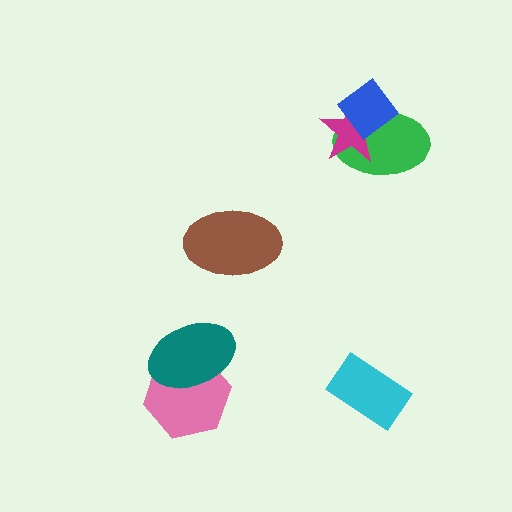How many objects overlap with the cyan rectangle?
0 objects overlap with the cyan rectangle.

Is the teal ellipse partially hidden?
No, no other shape covers it.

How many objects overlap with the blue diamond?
2 objects overlap with the blue diamond.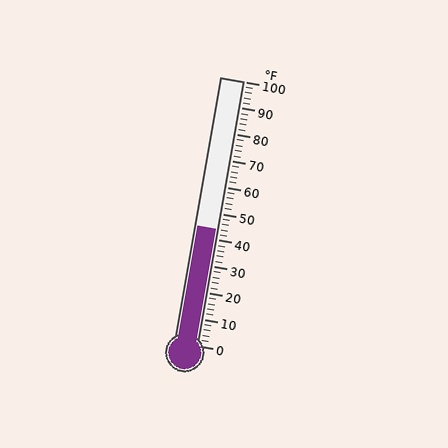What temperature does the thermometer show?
The thermometer shows approximately 44°F.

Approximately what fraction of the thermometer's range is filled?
The thermometer is filled to approximately 45% of its range.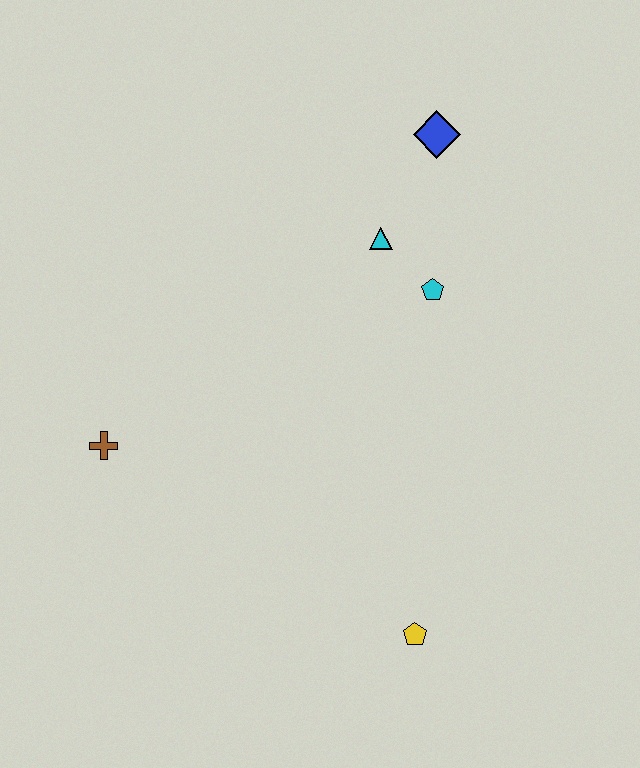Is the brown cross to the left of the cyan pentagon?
Yes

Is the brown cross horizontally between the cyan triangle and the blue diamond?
No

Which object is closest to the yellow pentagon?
The cyan pentagon is closest to the yellow pentagon.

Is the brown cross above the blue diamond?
No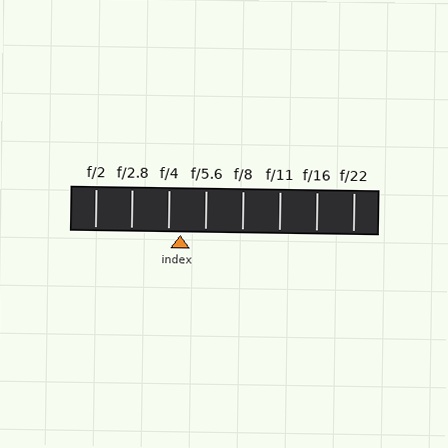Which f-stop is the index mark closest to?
The index mark is closest to f/4.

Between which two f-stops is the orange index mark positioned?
The index mark is between f/4 and f/5.6.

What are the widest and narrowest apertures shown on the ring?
The widest aperture shown is f/2 and the narrowest is f/22.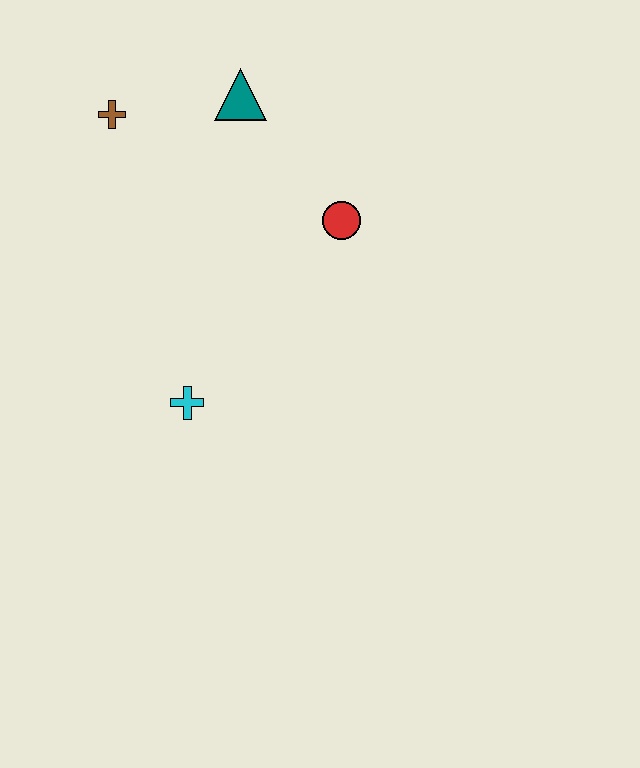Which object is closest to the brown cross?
The teal triangle is closest to the brown cross.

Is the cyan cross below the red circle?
Yes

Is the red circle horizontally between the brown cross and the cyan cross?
No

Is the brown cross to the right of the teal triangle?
No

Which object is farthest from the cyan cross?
The teal triangle is farthest from the cyan cross.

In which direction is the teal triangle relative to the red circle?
The teal triangle is above the red circle.